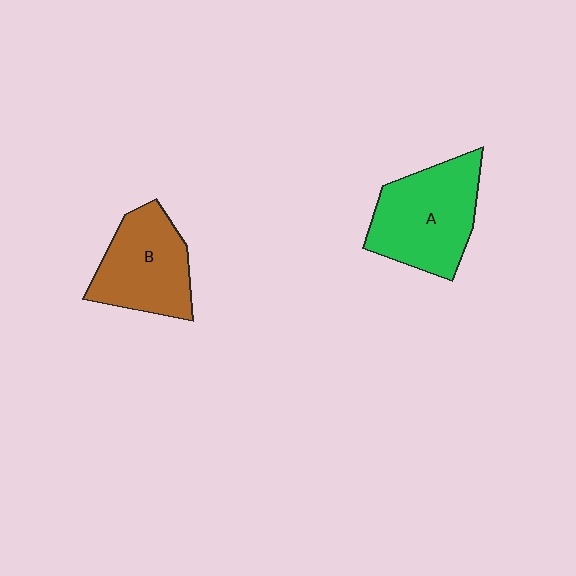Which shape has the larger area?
Shape A (green).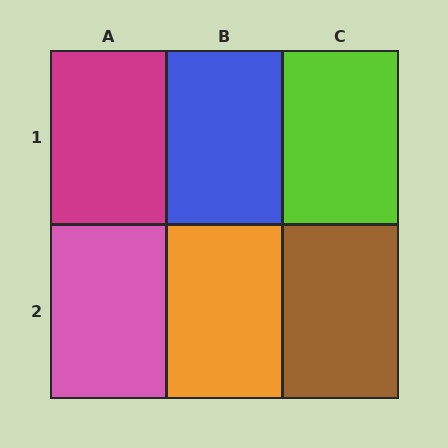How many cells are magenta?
1 cell is magenta.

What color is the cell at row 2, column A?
Pink.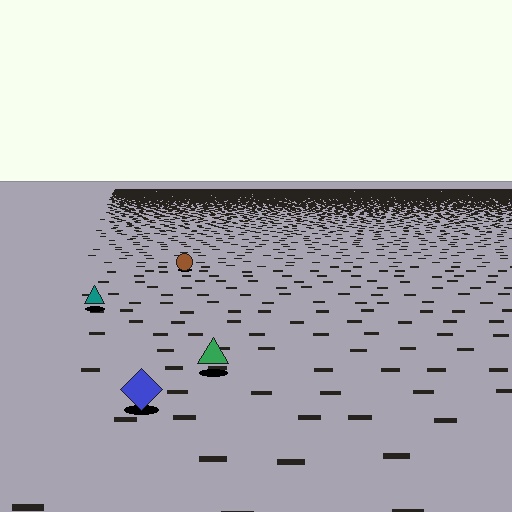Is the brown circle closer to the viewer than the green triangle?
No. The green triangle is closer — you can tell from the texture gradient: the ground texture is coarser near it.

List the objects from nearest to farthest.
From nearest to farthest: the blue diamond, the green triangle, the teal triangle, the brown circle.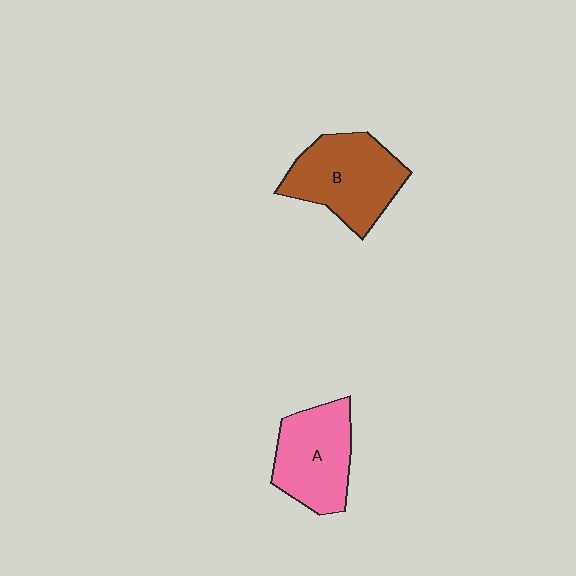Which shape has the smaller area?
Shape A (pink).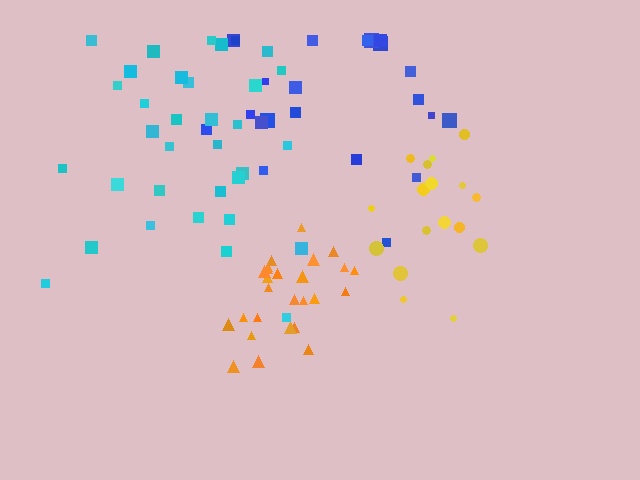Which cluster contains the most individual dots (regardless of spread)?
Cyan (33).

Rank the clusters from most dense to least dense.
orange, yellow, cyan, blue.